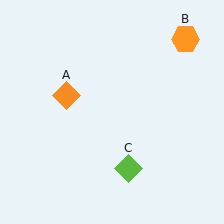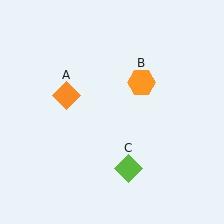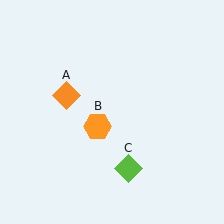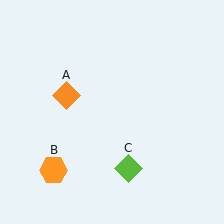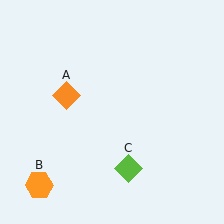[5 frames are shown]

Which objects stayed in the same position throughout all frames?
Orange diamond (object A) and lime diamond (object C) remained stationary.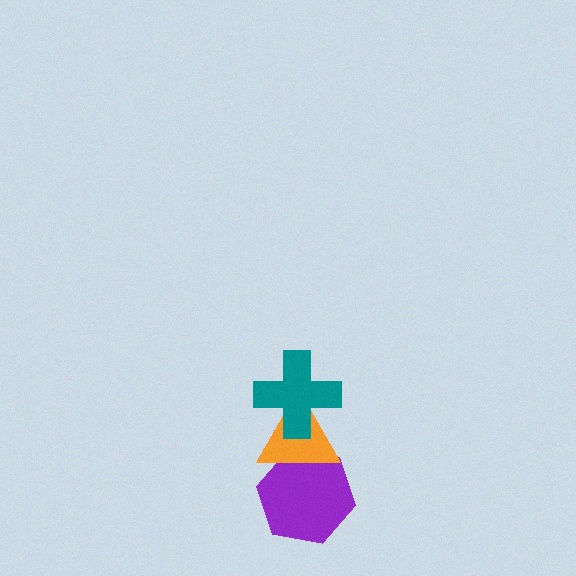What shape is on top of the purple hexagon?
The orange triangle is on top of the purple hexagon.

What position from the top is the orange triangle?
The orange triangle is 2nd from the top.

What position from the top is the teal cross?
The teal cross is 1st from the top.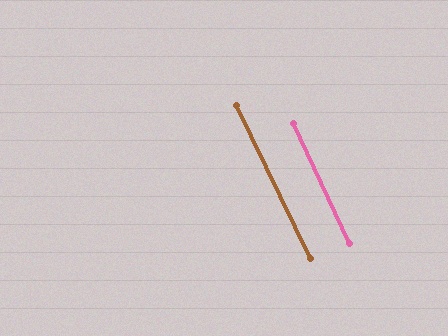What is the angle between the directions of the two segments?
Approximately 1 degree.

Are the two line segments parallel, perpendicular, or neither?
Parallel — their directions differ by only 1.2°.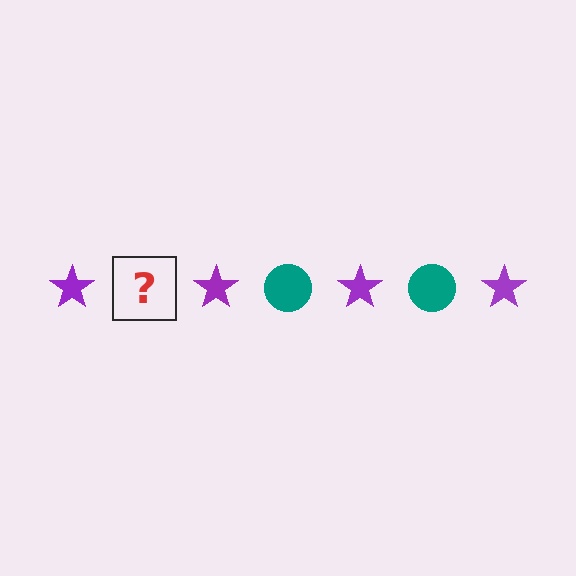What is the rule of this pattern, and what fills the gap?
The rule is that the pattern alternates between purple star and teal circle. The gap should be filled with a teal circle.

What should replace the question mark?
The question mark should be replaced with a teal circle.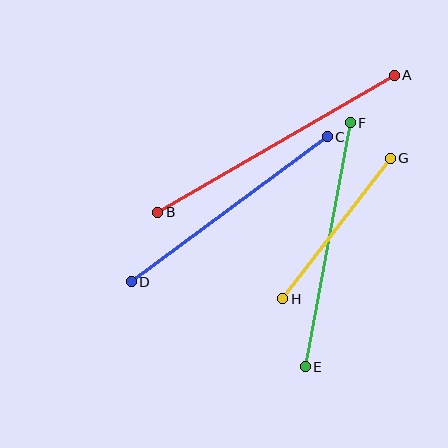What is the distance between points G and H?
The distance is approximately 177 pixels.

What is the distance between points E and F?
The distance is approximately 248 pixels.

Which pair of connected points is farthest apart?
Points A and B are farthest apart.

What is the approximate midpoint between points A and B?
The midpoint is at approximately (276, 144) pixels.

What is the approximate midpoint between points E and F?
The midpoint is at approximately (328, 245) pixels.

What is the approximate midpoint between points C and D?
The midpoint is at approximately (229, 209) pixels.